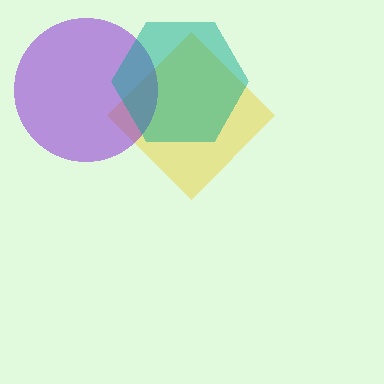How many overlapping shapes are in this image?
There are 3 overlapping shapes in the image.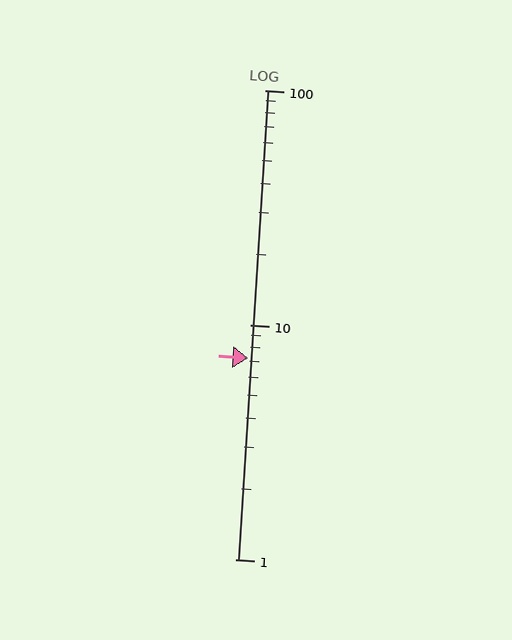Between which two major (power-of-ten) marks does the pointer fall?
The pointer is between 1 and 10.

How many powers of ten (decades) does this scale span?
The scale spans 2 decades, from 1 to 100.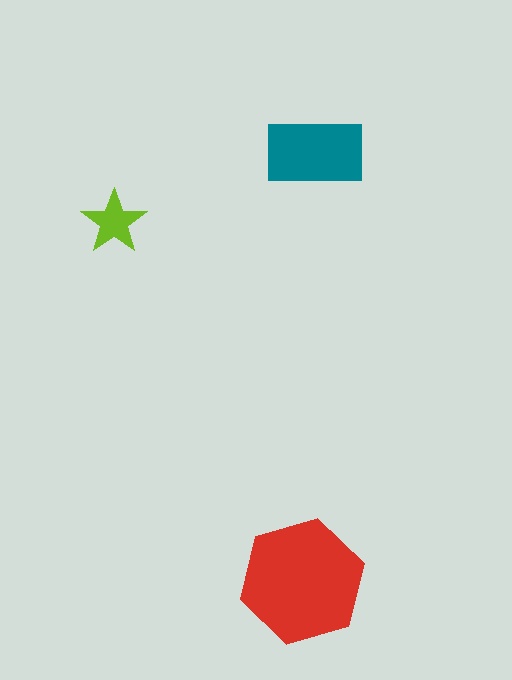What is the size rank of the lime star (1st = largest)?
3rd.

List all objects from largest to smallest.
The red hexagon, the teal rectangle, the lime star.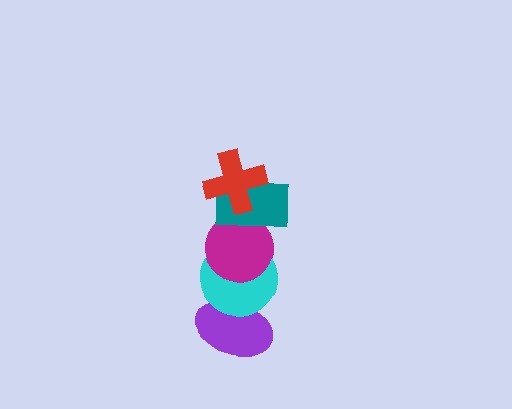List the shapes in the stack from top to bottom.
From top to bottom: the red cross, the teal rectangle, the magenta circle, the cyan circle, the purple ellipse.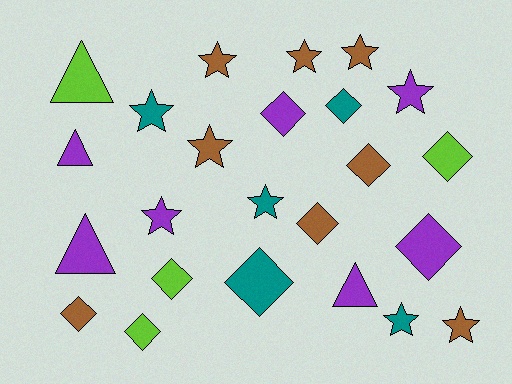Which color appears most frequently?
Brown, with 8 objects.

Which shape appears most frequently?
Star, with 10 objects.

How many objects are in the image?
There are 24 objects.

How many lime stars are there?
There are no lime stars.